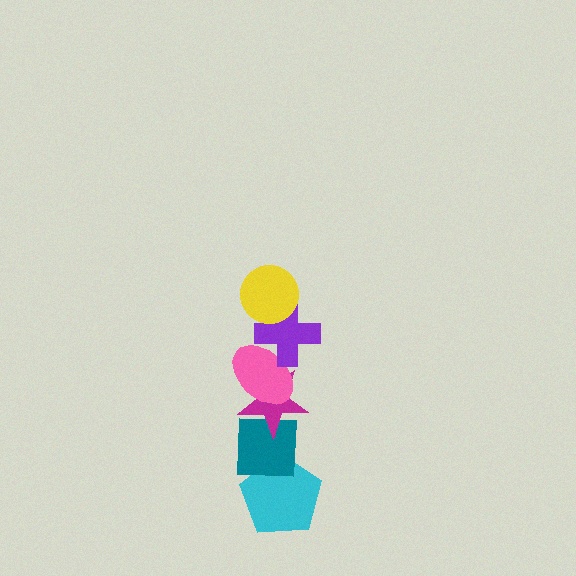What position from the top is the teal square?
The teal square is 5th from the top.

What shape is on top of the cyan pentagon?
The teal square is on top of the cyan pentagon.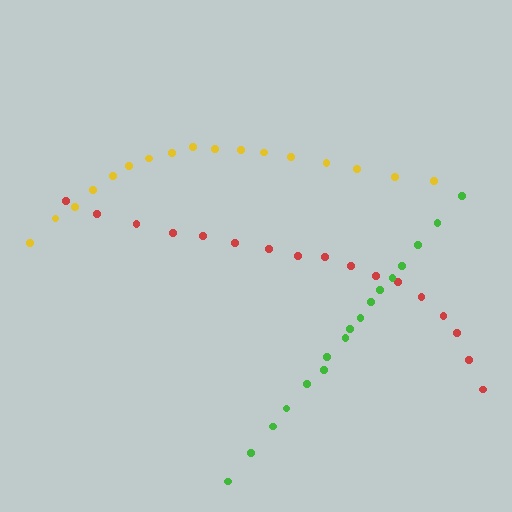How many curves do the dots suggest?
There are 3 distinct paths.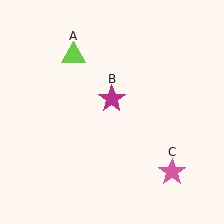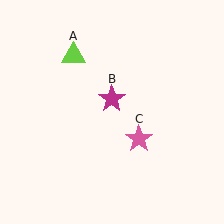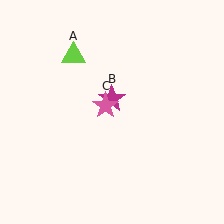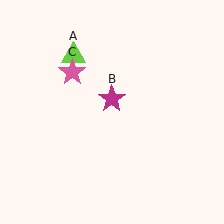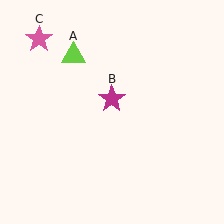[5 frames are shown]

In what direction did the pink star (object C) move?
The pink star (object C) moved up and to the left.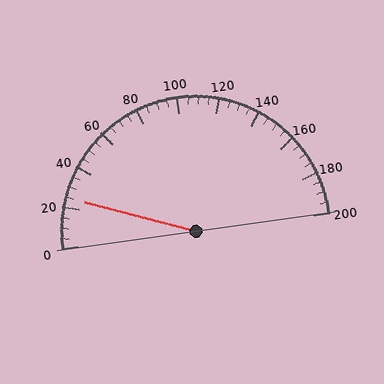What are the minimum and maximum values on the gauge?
The gauge ranges from 0 to 200.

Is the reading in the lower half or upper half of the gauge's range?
The reading is in the lower half of the range (0 to 200).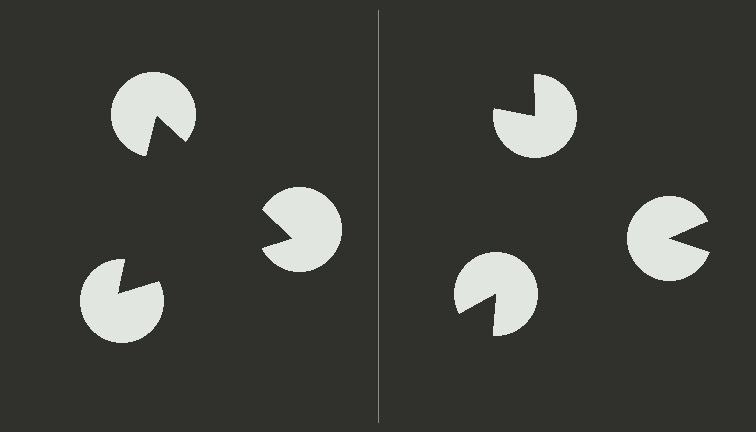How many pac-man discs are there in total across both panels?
6 — 3 on each side.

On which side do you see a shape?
An illusory triangle appears on the left side. On the right side the wedge cuts are rotated, so no coherent shape forms.